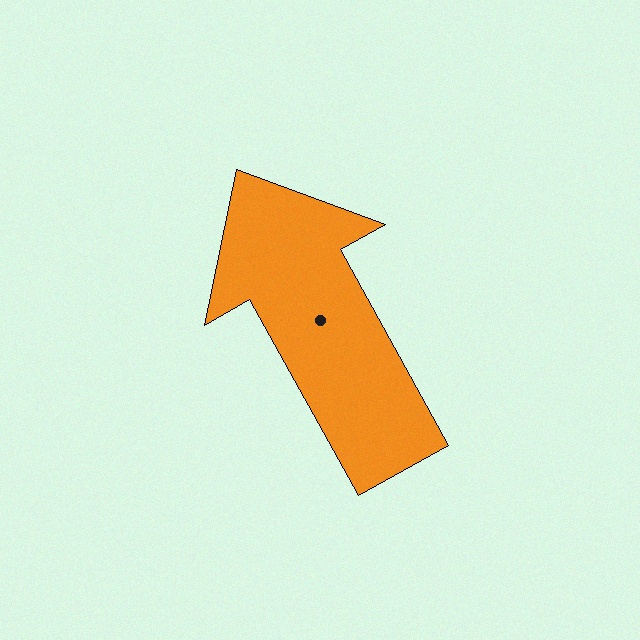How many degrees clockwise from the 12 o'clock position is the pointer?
Approximately 331 degrees.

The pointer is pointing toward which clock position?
Roughly 11 o'clock.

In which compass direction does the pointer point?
Northwest.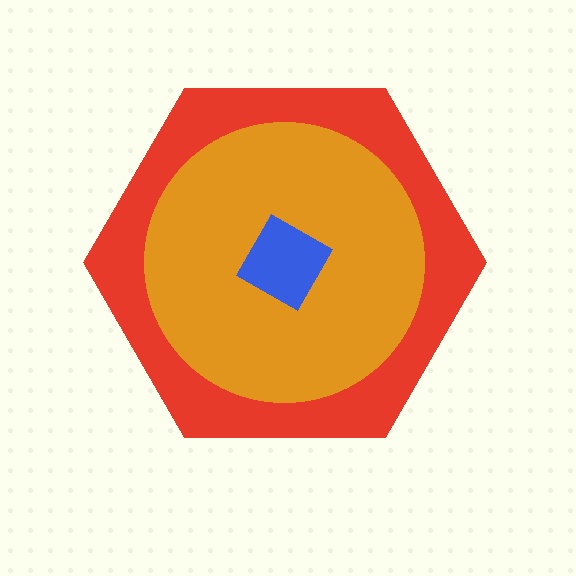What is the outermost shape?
The red hexagon.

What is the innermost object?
The blue square.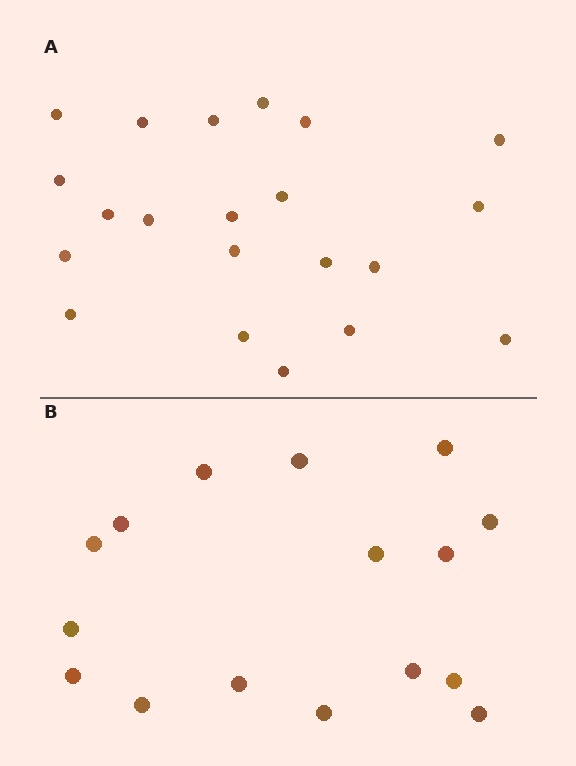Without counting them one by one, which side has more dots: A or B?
Region A (the top region) has more dots.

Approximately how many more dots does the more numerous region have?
Region A has about 5 more dots than region B.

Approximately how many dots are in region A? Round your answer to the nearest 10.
About 20 dots. (The exact count is 21, which rounds to 20.)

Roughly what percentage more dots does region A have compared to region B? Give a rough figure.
About 30% more.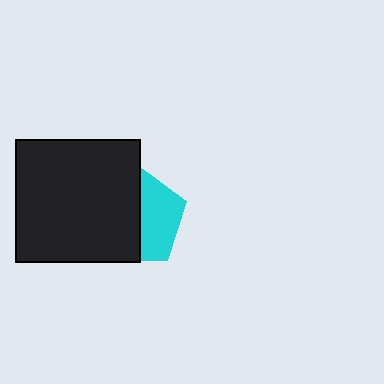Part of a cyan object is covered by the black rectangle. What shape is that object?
It is a pentagon.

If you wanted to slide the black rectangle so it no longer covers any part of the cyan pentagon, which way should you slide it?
Slide it left — that is the most direct way to separate the two shapes.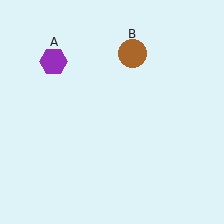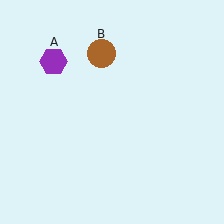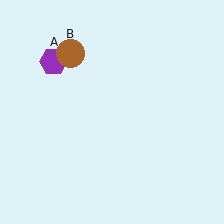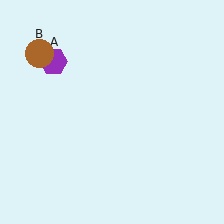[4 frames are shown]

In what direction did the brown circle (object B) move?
The brown circle (object B) moved left.